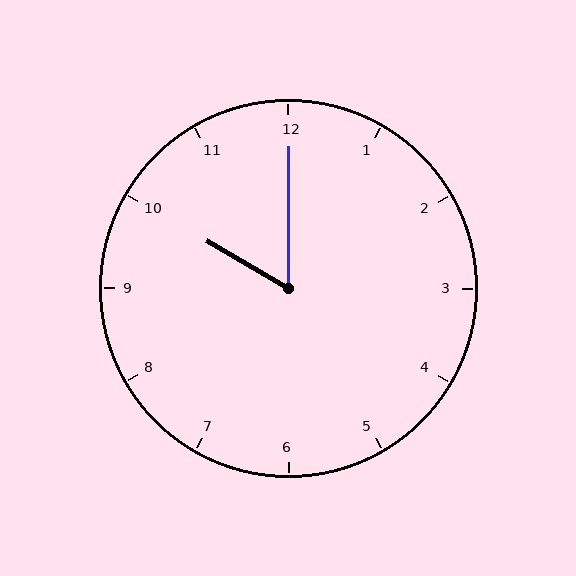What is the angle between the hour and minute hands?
Approximately 60 degrees.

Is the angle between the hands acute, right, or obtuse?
It is acute.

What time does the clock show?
10:00.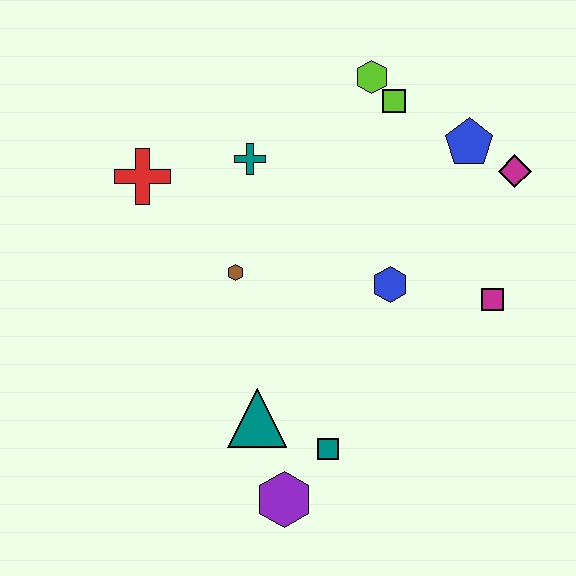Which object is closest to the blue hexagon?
The magenta square is closest to the blue hexagon.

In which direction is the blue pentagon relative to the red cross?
The blue pentagon is to the right of the red cross.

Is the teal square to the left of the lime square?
Yes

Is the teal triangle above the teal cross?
No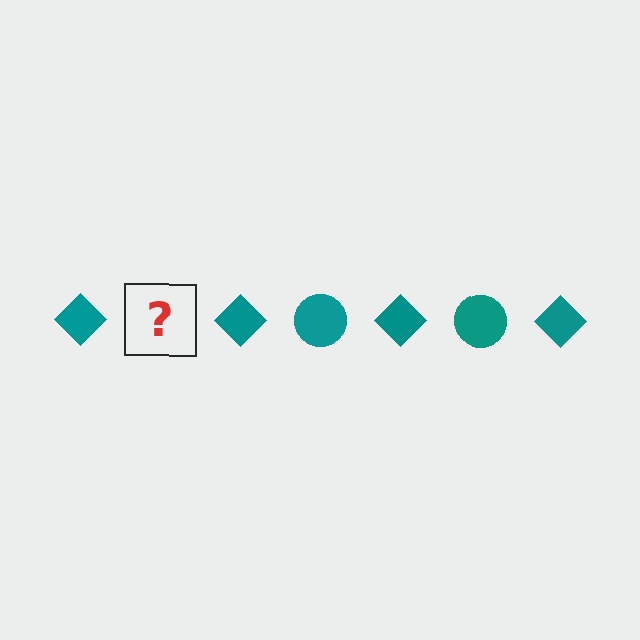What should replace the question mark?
The question mark should be replaced with a teal circle.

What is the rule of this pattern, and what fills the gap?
The rule is that the pattern cycles through diamond, circle shapes in teal. The gap should be filled with a teal circle.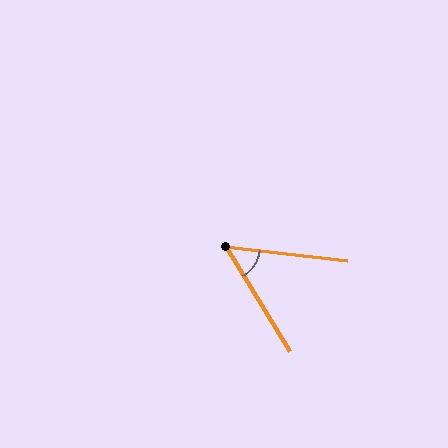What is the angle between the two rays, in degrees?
Approximately 52 degrees.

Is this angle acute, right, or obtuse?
It is acute.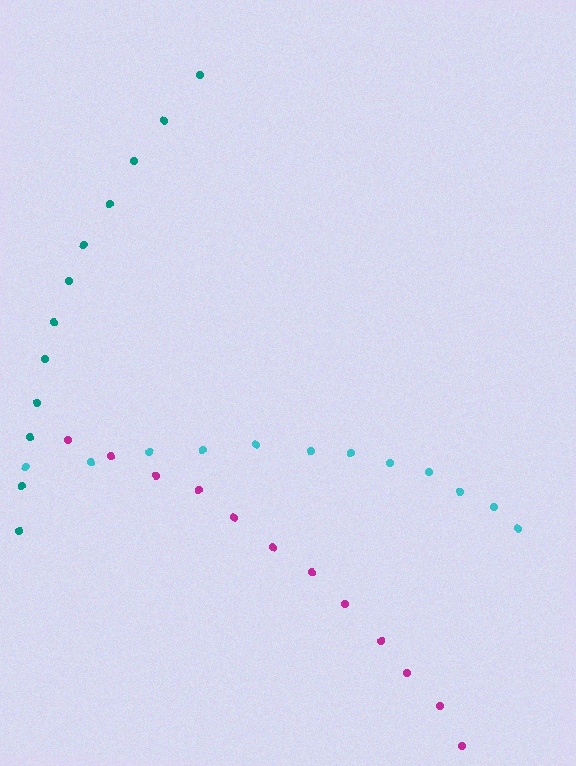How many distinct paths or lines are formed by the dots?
There are 3 distinct paths.